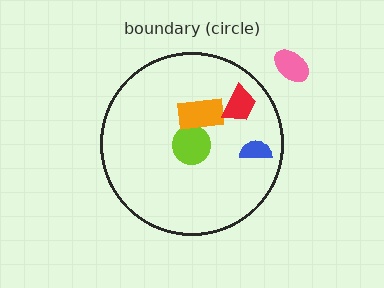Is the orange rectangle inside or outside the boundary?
Inside.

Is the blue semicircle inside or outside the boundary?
Inside.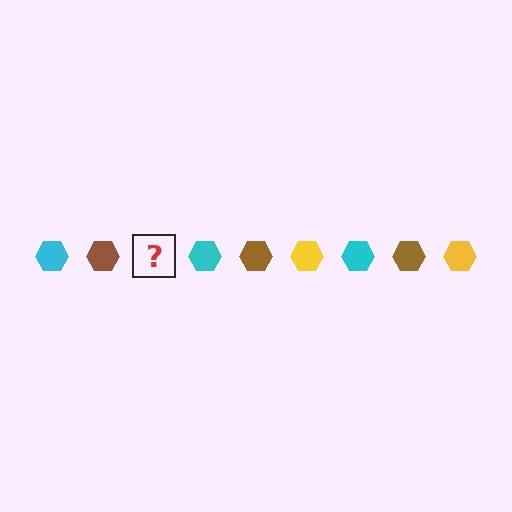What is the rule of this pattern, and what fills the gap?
The rule is that the pattern cycles through cyan, brown, yellow hexagons. The gap should be filled with a yellow hexagon.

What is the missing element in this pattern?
The missing element is a yellow hexagon.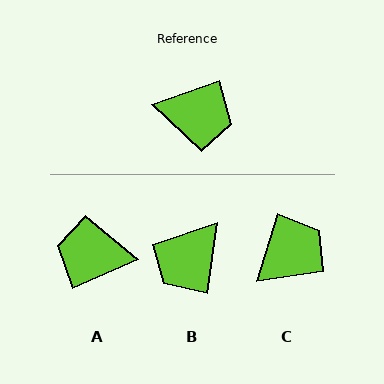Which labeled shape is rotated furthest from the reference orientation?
A, about 176 degrees away.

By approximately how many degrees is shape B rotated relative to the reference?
Approximately 118 degrees clockwise.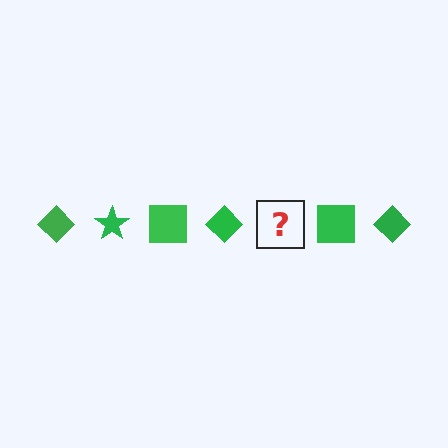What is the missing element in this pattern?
The missing element is a green star.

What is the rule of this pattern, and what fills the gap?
The rule is that the pattern cycles through diamond, star, square shapes in green. The gap should be filled with a green star.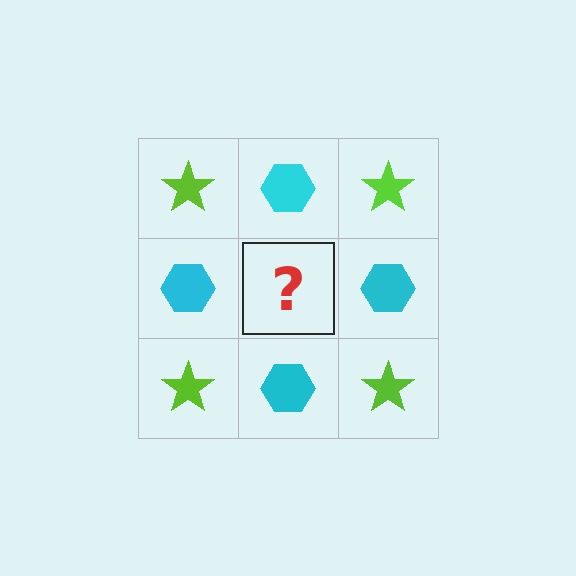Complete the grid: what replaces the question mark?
The question mark should be replaced with a lime star.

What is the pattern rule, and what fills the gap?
The rule is that it alternates lime star and cyan hexagon in a checkerboard pattern. The gap should be filled with a lime star.